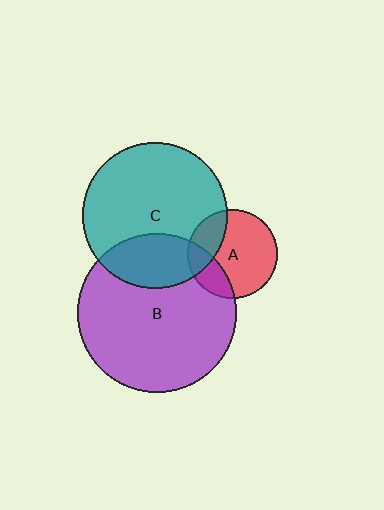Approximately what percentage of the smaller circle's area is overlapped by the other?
Approximately 25%.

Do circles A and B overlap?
Yes.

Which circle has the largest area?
Circle B (purple).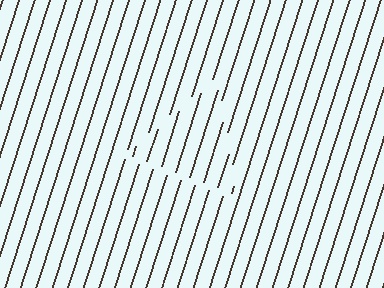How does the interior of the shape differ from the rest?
The interior of the shape contains the same grating, shifted by half a period — the contour is defined by the phase discontinuity where line-ends from the inner and outer gratings abut.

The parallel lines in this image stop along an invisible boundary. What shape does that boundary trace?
An illusory triangle. The interior of the shape contains the same grating, shifted by half a period — the contour is defined by the phase discontinuity where line-ends from the inner and outer gratings abut.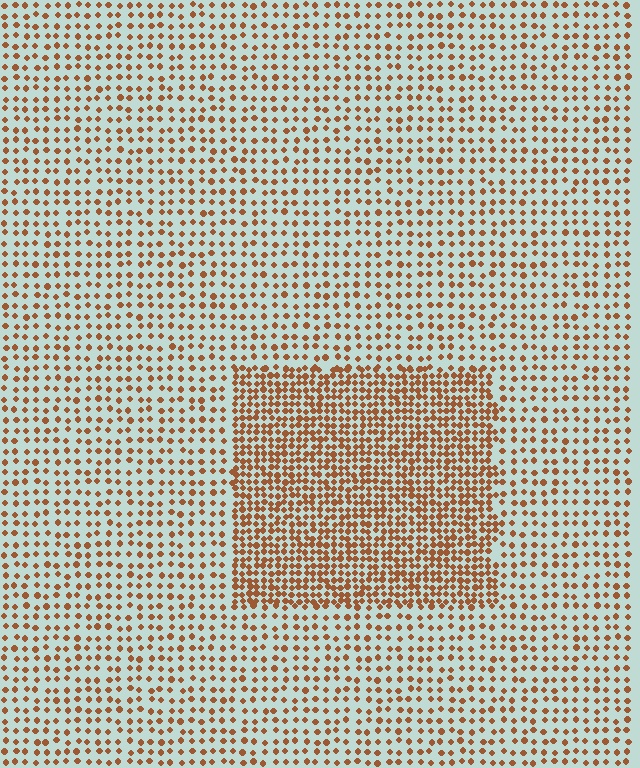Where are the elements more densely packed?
The elements are more densely packed inside the rectangle boundary.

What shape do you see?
I see a rectangle.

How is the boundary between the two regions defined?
The boundary is defined by a change in element density (approximately 2.2x ratio). All elements are the same color, size, and shape.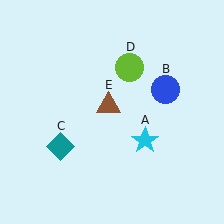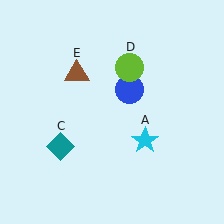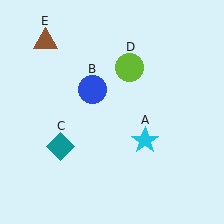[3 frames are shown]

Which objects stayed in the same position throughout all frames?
Cyan star (object A) and teal diamond (object C) and lime circle (object D) remained stationary.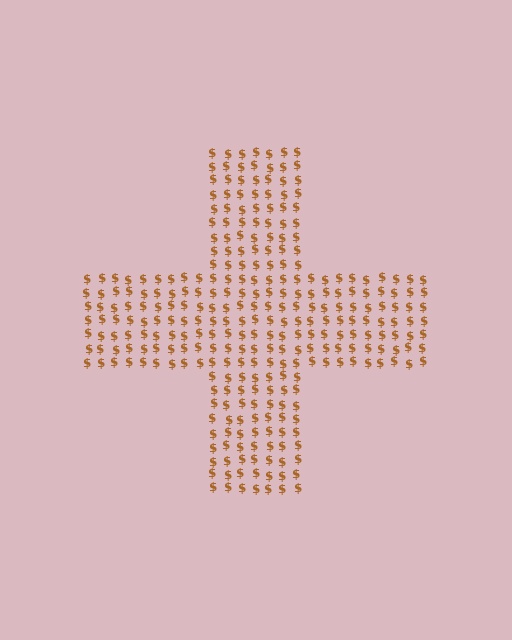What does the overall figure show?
The overall figure shows a cross.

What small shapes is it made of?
It is made of small dollar signs.